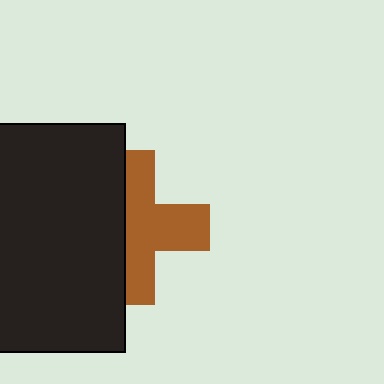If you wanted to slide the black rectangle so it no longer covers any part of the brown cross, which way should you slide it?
Slide it left — that is the most direct way to separate the two shapes.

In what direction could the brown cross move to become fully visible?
The brown cross could move right. That would shift it out from behind the black rectangle entirely.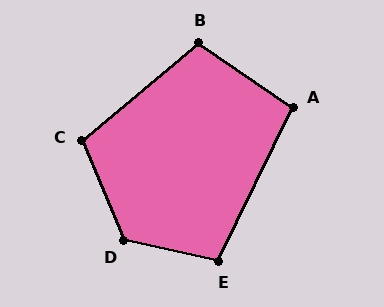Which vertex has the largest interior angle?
D, at approximately 125 degrees.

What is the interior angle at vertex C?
Approximately 107 degrees (obtuse).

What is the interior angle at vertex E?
Approximately 104 degrees (obtuse).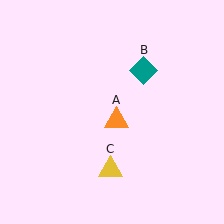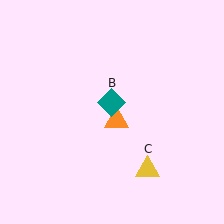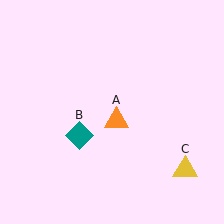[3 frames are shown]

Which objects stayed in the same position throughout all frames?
Orange triangle (object A) remained stationary.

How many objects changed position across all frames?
2 objects changed position: teal diamond (object B), yellow triangle (object C).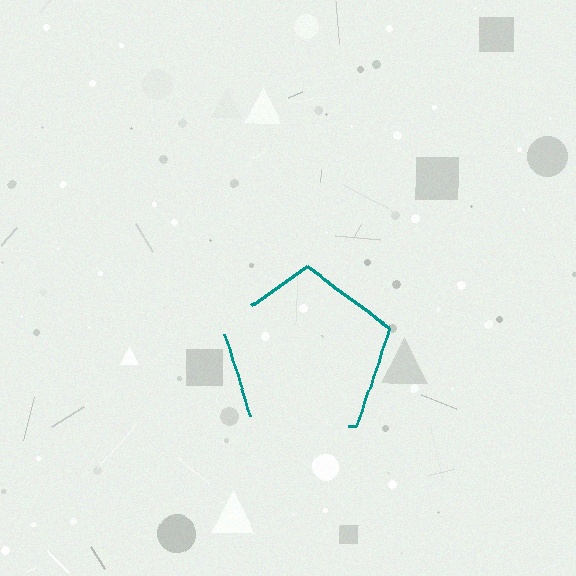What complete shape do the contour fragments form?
The contour fragments form a pentagon.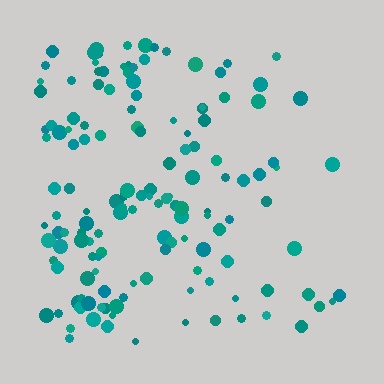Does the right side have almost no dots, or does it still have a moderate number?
Still a moderate number, just noticeably fewer than the left.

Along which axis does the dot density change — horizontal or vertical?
Horizontal.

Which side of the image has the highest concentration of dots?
The left.